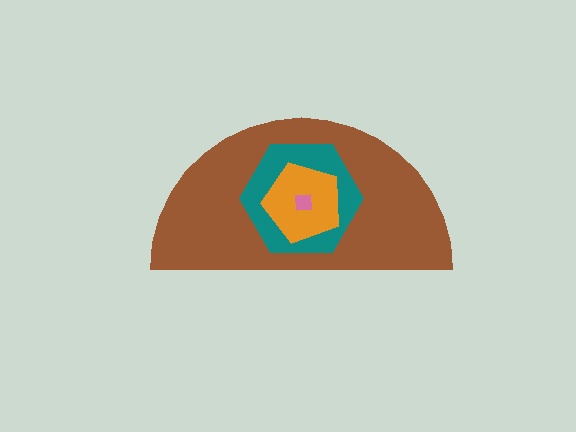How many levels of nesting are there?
4.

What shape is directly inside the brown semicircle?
The teal hexagon.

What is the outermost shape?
The brown semicircle.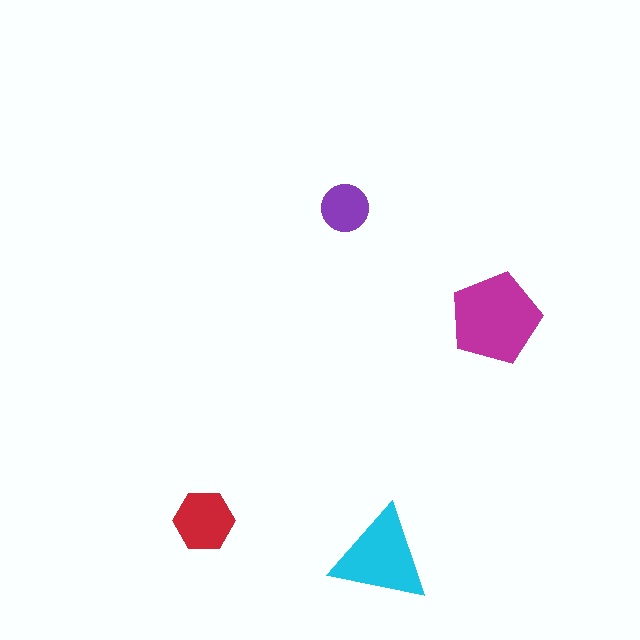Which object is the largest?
The magenta pentagon.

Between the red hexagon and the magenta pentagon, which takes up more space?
The magenta pentagon.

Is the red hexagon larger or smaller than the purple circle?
Larger.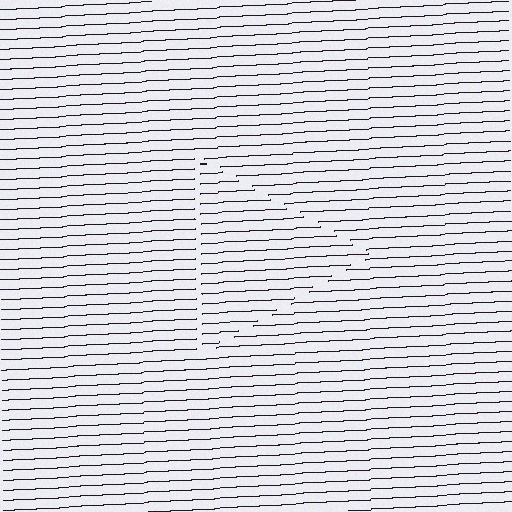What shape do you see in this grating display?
An illusory triangle. The interior of the shape contains the same grating, shifted by half a period — the contour is defined by the phase discontinuity where line-ends from the inner and outer gratings abut.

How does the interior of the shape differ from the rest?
The interior of the shape contains the same grating, shifted by half a period — the contour is defined by the phase discontinuity where line-ends from the inner and outer gratings abut.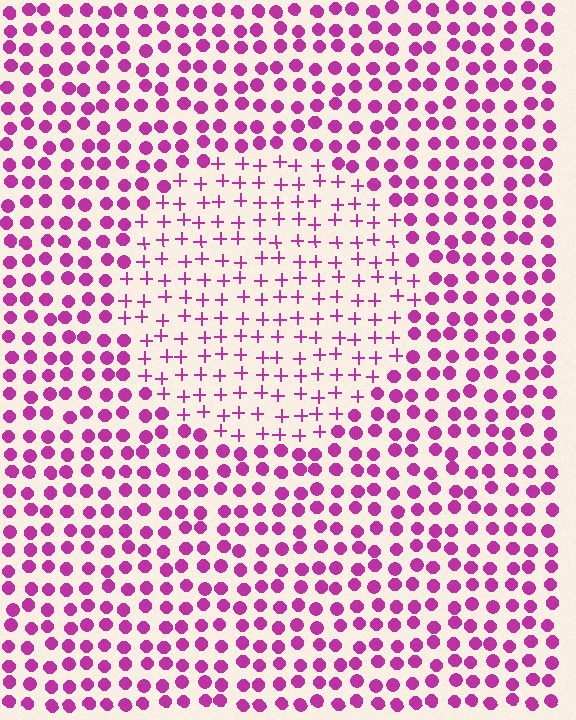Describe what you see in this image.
The image is filled with small magenta elements arranged in a uniform grid. A circle-shaped region contains plus signs, while the surrounding area contains circles. The boundary is defined purely by the change in element shape.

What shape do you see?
I see a circle.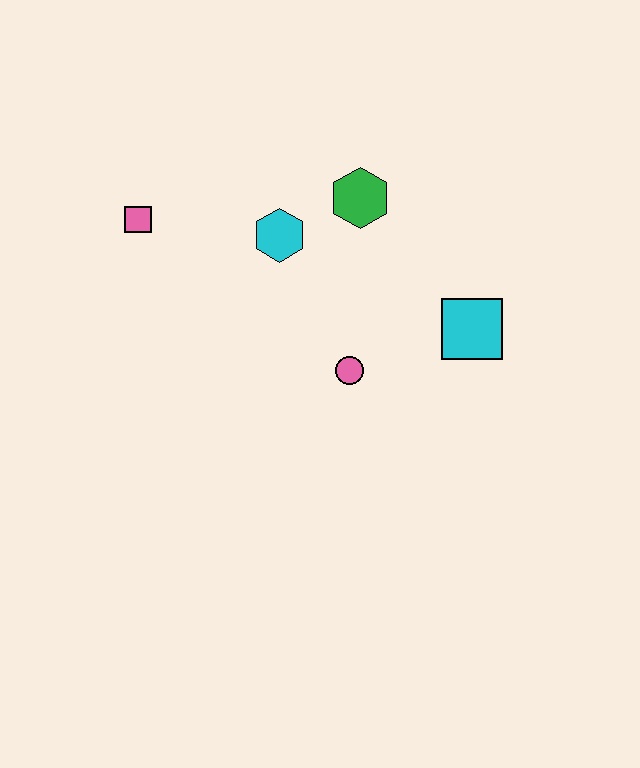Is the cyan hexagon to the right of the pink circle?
No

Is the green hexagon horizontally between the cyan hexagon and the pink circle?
No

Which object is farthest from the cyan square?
The pink square is farthest from the cyan square.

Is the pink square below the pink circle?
No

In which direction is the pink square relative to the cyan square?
The pink square is to the left of the cyan square.